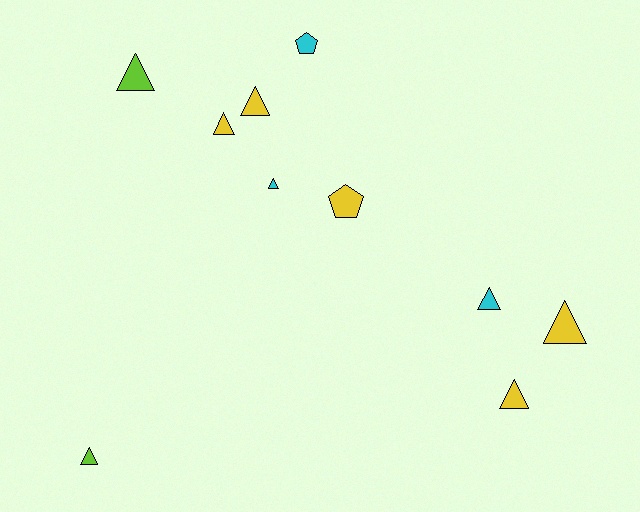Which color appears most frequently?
Yellow, with 5 objects.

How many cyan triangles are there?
There are 2 cyan triangles.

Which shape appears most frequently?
Triangle, with 8 objects.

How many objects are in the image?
There are 10 objects.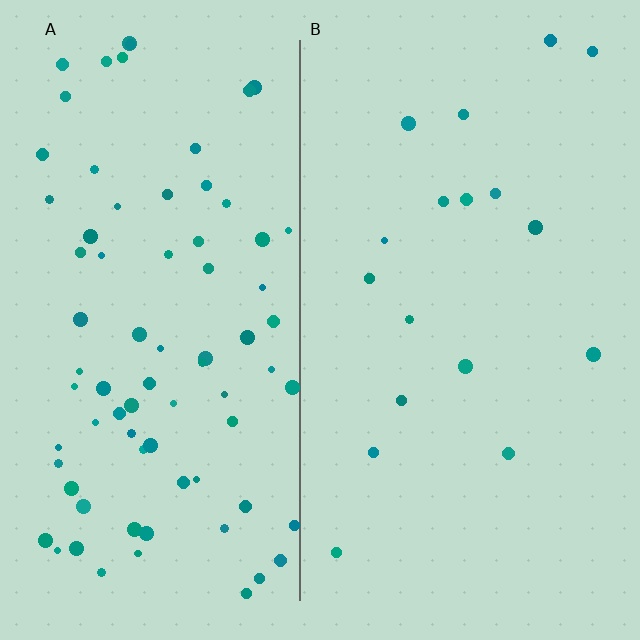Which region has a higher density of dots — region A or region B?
A (the left).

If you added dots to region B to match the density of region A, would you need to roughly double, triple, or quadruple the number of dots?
Approximately quadruple.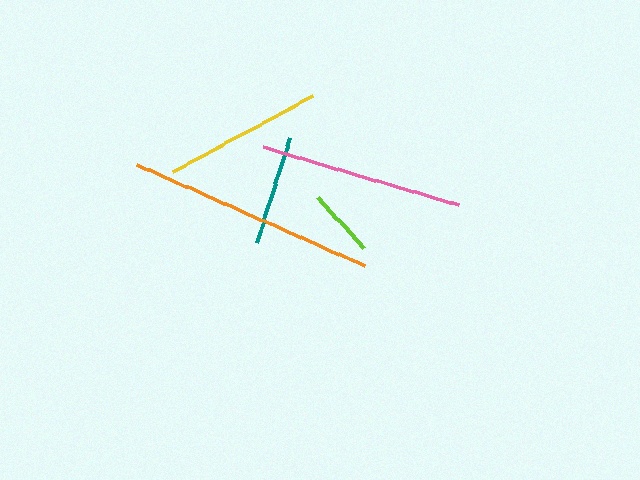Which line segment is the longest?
The orange line is the longest at approximately 249 pixels.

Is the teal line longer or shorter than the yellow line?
The yellow line is longer than the teal line.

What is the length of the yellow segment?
The yellow segment is approximately 159 pixels long.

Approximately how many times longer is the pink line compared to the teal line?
The pink line is approximately 1.9 times the length of the teal line.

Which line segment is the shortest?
The lime line is the shortest at approximately 68 pixels.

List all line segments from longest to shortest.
From longest to shortest: orange, pink, yellow, teal, lime.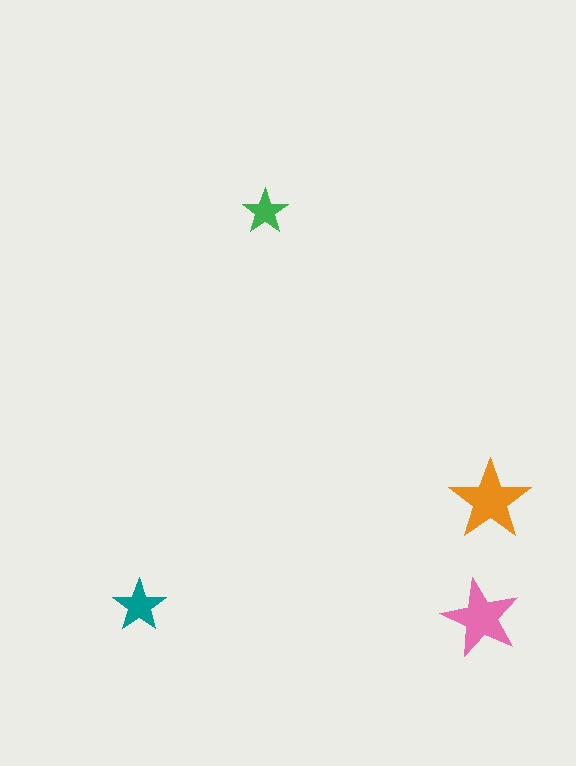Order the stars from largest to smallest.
the orange one, the pink one, the teal one, the green one.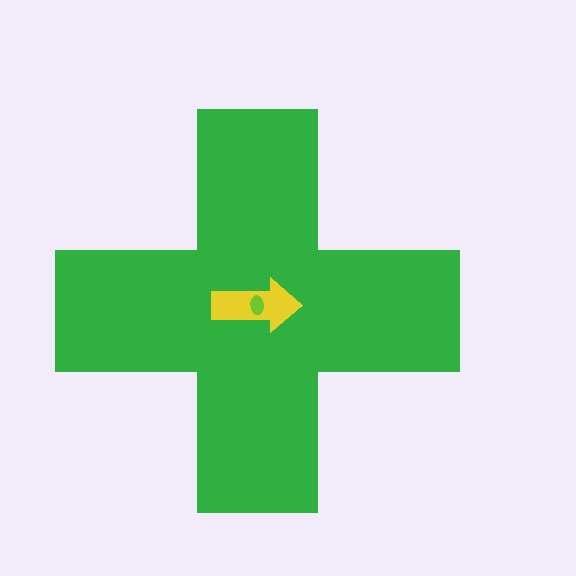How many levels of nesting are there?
3.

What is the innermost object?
The lime ellipse.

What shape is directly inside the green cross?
The yellow arrow.